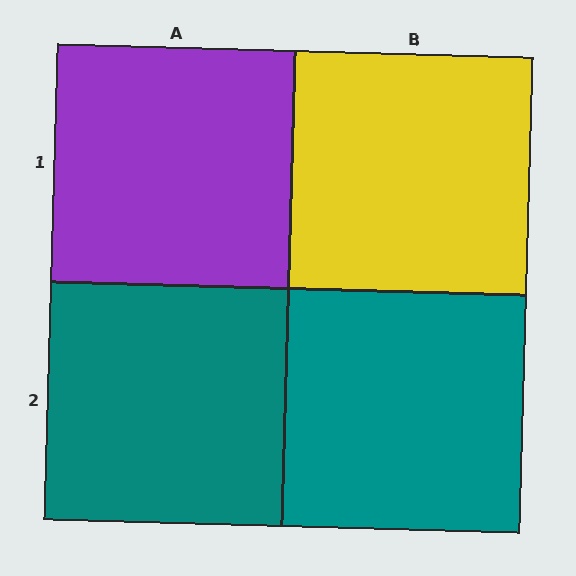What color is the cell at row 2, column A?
Teal.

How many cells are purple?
1 cell is purple.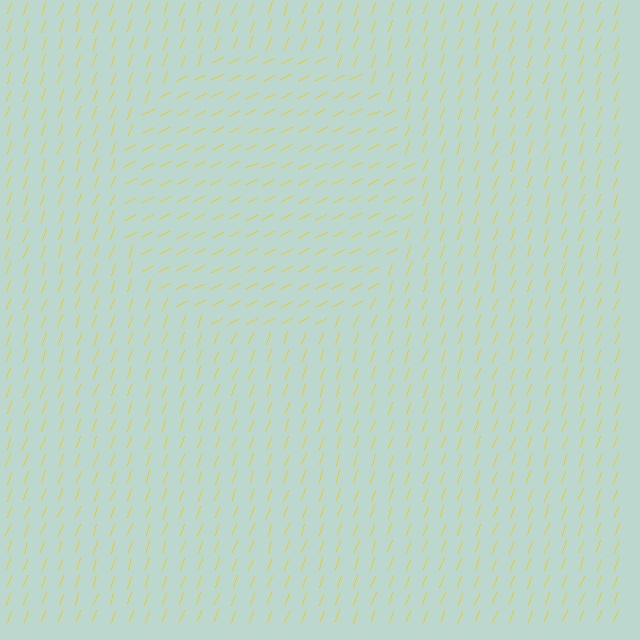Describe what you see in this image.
The image is filled with small yellow line segments. A circle region in the image has lines oriented differently from the surrounding lines, creating a visible texture boundary.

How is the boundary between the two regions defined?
The boundary is defined purely by a change in line orientation (approximately 45 degrees difference). All lines are the same color and thickness.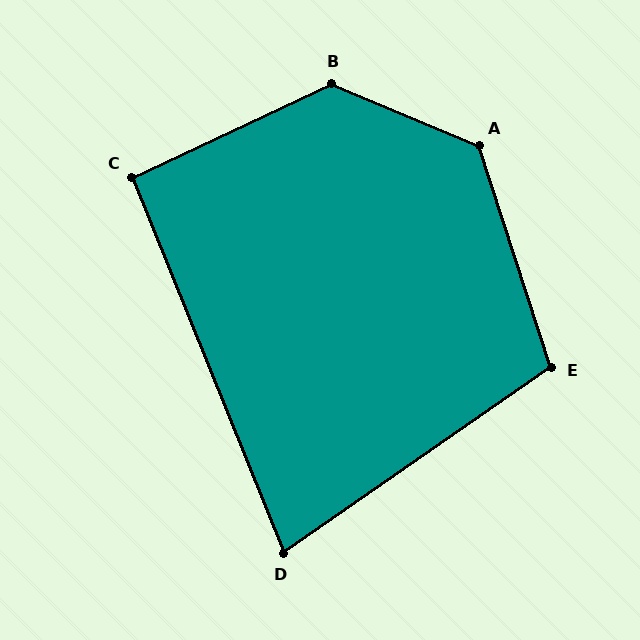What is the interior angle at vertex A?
Approximately 131 degrees (obtuse).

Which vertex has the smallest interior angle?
D, at approximately 77 degrees.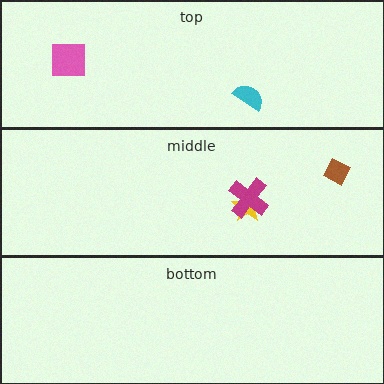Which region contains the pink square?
The top region.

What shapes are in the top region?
The pink square, the cyan semicircle.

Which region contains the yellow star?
The middle region.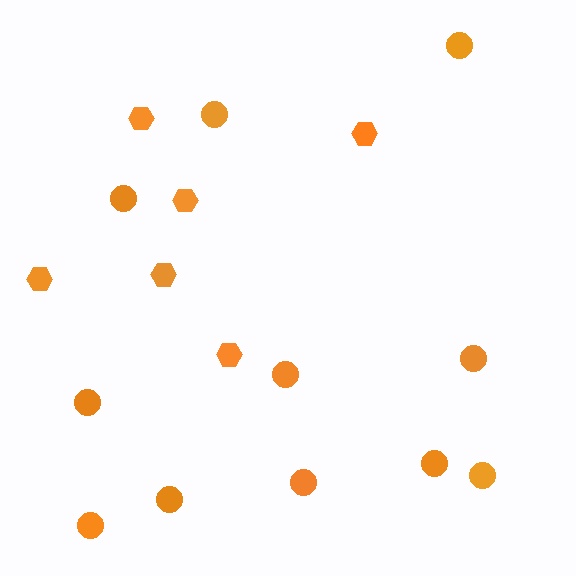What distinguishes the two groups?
There are 2 groups: one group of circles (11) and one group of hexagons (6).